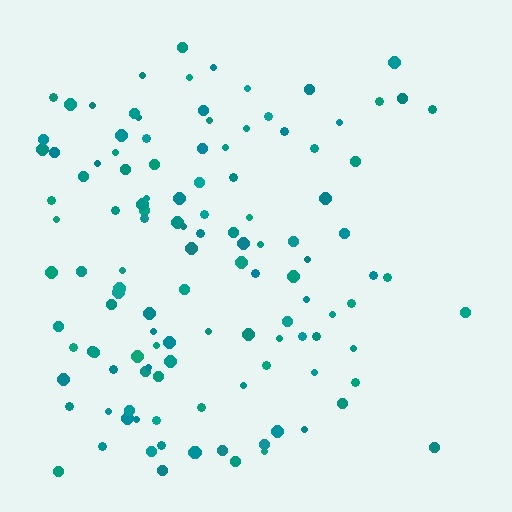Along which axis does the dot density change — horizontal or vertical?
Horizontal.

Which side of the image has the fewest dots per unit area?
The right.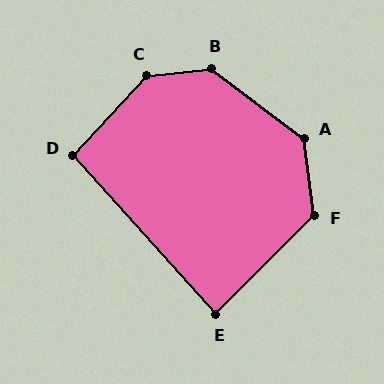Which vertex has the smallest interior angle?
E, at approximately 87 degrees.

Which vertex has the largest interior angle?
C, at approximately 139 degrees.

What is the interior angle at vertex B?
Approximately 137 degrees (obtuse).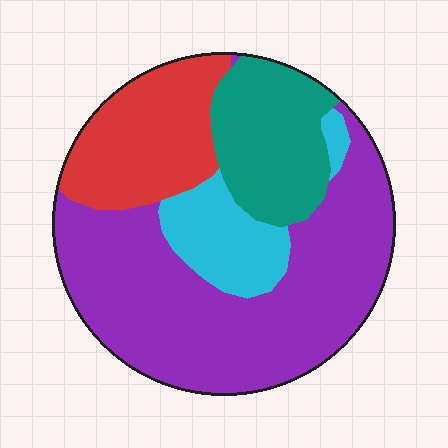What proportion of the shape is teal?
Teal covers roughly 20% of the shape.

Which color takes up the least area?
Cyan, at roughly 10%.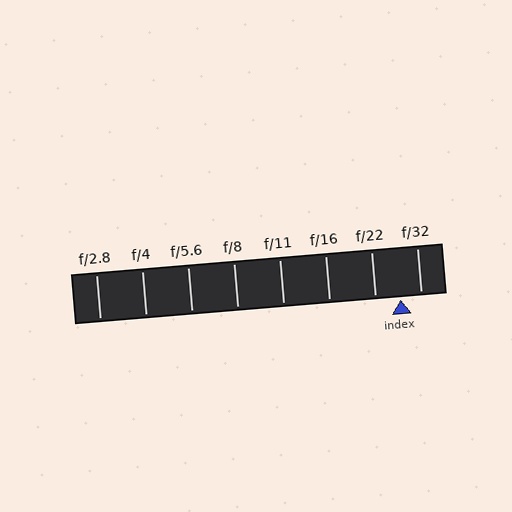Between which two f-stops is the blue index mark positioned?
The index mark is between f/22 and f/32.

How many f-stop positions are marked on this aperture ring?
There are 8 f-stop positions marked.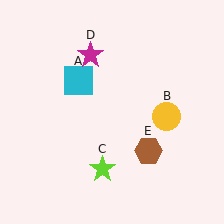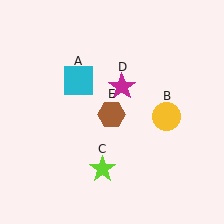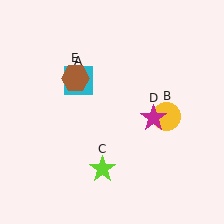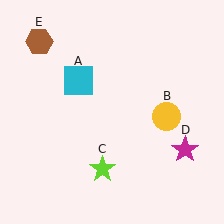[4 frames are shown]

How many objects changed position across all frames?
2 objects changed position: magenta star (object D), brown hexagon (object E).